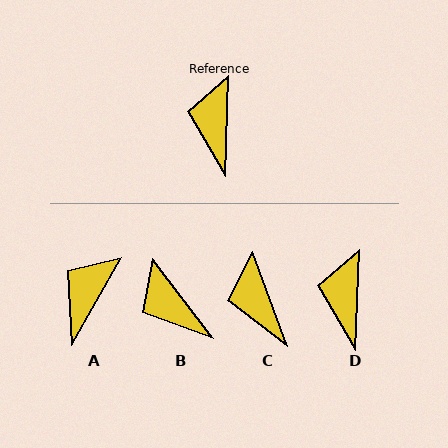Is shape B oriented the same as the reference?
No, it is off by about 39 degrees.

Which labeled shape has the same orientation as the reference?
D.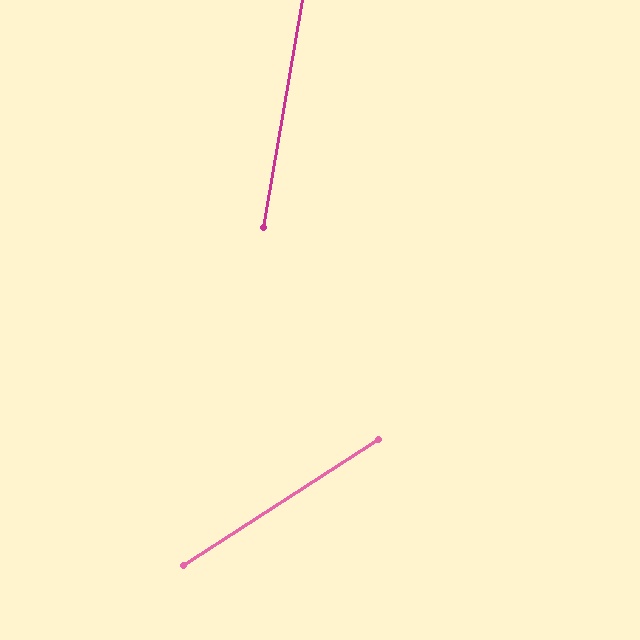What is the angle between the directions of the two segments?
Approximately 48 degrees.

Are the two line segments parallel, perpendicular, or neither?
Neither parallel nor perpendicular — they differ by about 48°.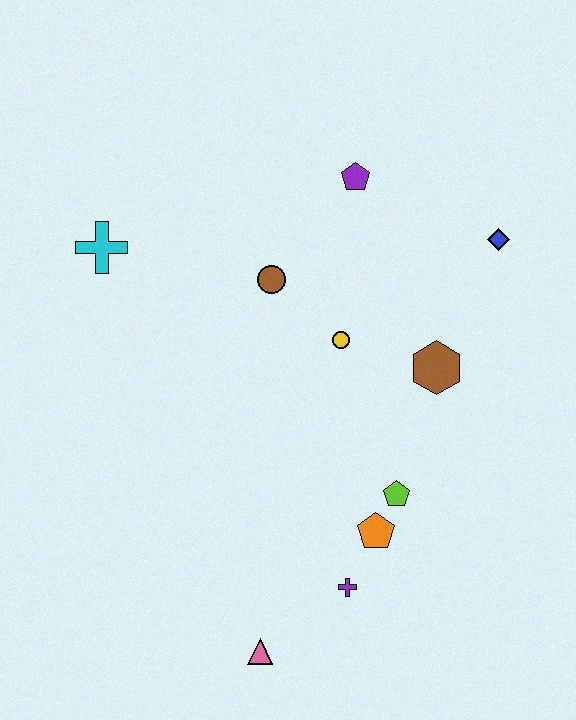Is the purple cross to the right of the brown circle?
Yes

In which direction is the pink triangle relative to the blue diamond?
The pink triangle is below the blue diamond.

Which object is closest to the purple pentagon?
The brown circle is closest to the purple pentagon.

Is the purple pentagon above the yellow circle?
Yes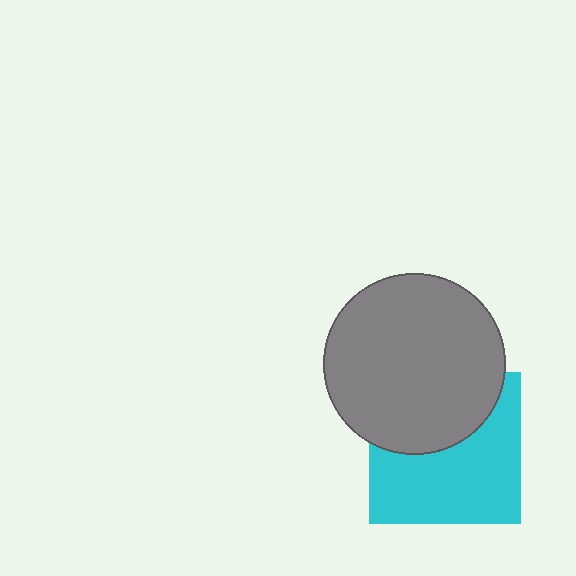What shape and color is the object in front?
The object in front is a gray circle.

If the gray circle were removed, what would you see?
You would see the complete cyan square.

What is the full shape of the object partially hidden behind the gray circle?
The partially hidden object is a cyan square.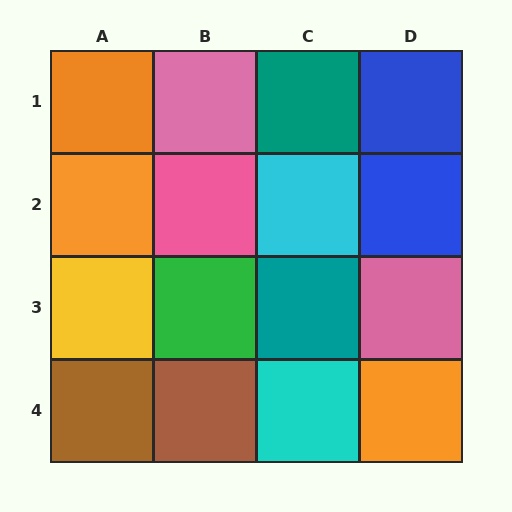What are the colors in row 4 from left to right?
Brown, brown, cyan, orange.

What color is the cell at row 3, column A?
Yellow.